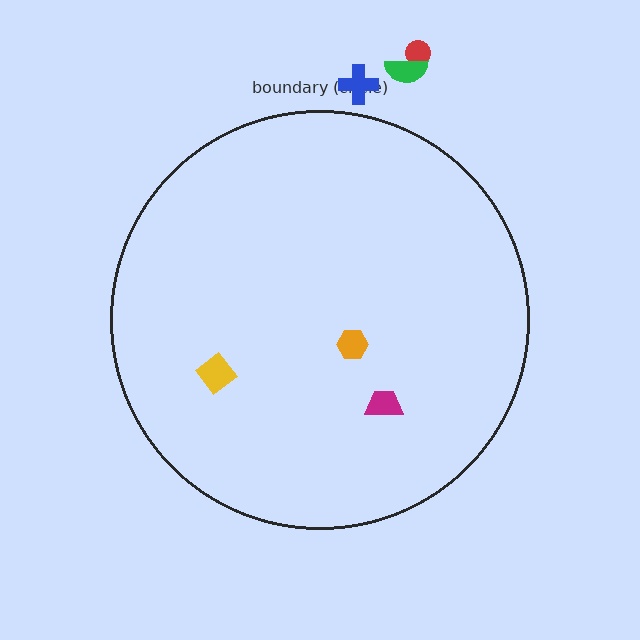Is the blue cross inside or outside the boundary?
Outside.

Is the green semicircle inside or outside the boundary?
Outside.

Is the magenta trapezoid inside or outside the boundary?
Inside.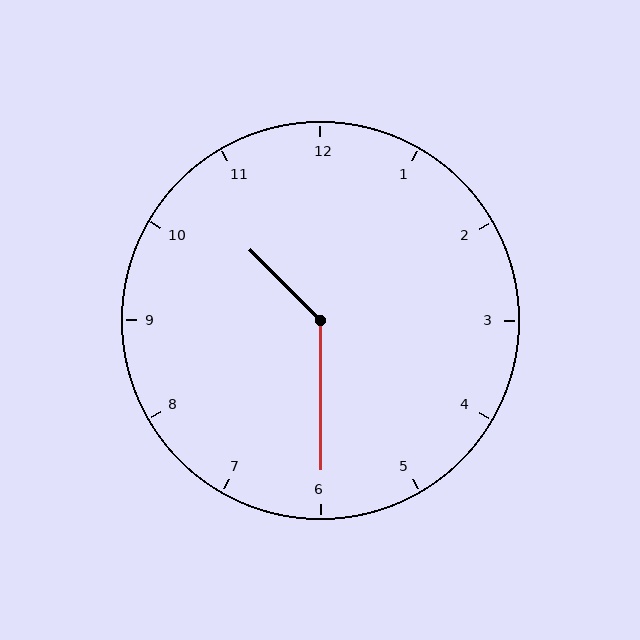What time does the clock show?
10:30.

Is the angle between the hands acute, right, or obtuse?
It is obtuse.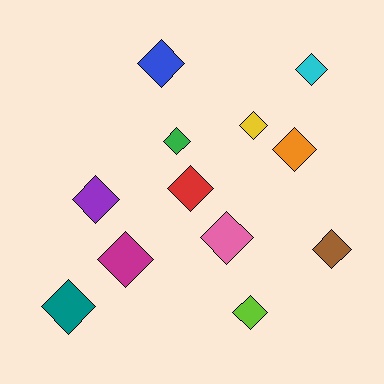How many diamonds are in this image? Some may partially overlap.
There are 12 diamonds.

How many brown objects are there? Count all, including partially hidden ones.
There is 1 brown object.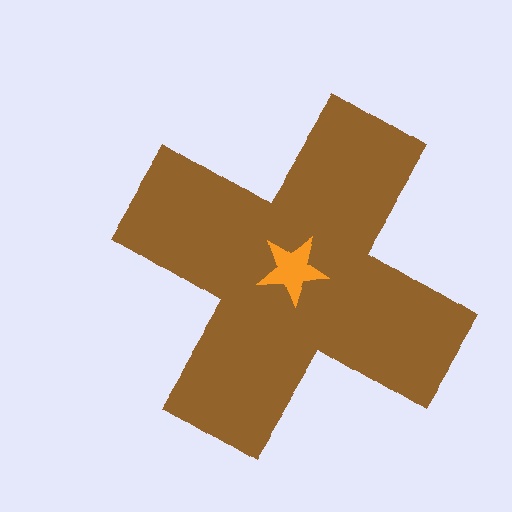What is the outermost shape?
The brown cross.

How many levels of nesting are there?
2.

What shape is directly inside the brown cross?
The orange star.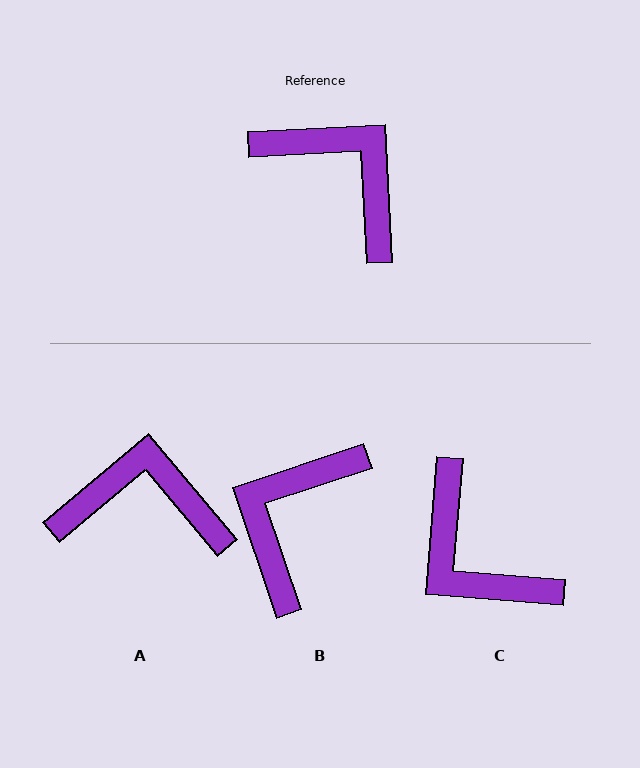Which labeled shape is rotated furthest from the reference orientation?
C, about 172 degrees away.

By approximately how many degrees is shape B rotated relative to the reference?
Approximately 105 degrees counter-clockwise.